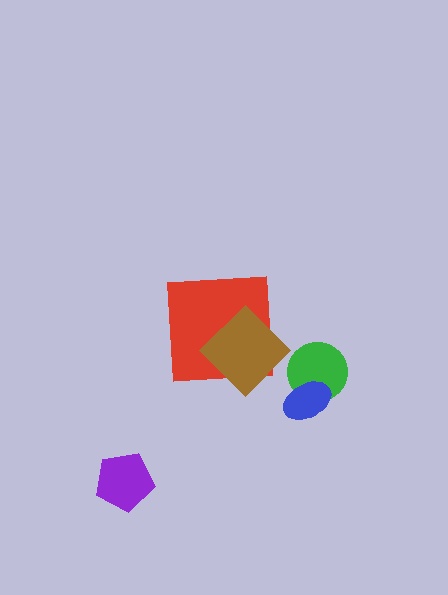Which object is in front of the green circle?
The blue ellipse is in front of the green circle.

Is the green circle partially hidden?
Yes, it is partially covered by another shape.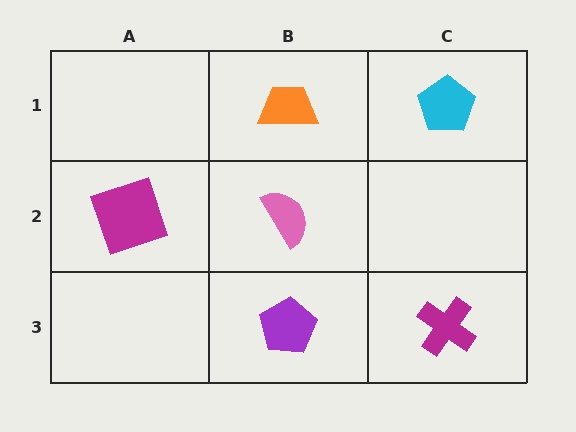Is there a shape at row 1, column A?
No, that cell is empty.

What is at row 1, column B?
An orange trapezoid.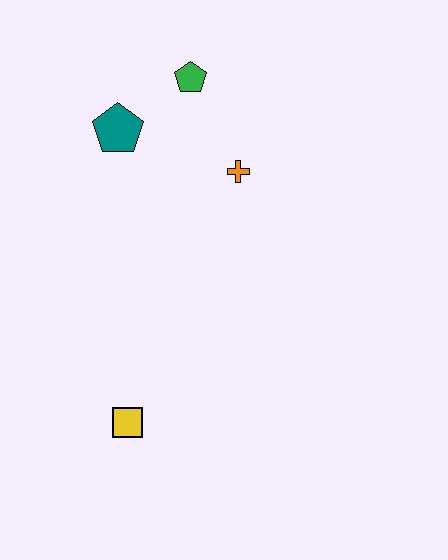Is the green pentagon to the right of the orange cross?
No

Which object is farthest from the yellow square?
The green pentagon is farthest from the yellow square.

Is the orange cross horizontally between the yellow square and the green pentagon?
No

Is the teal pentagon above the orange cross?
Yes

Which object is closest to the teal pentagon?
The green pentagon is closest to the teal pentagon.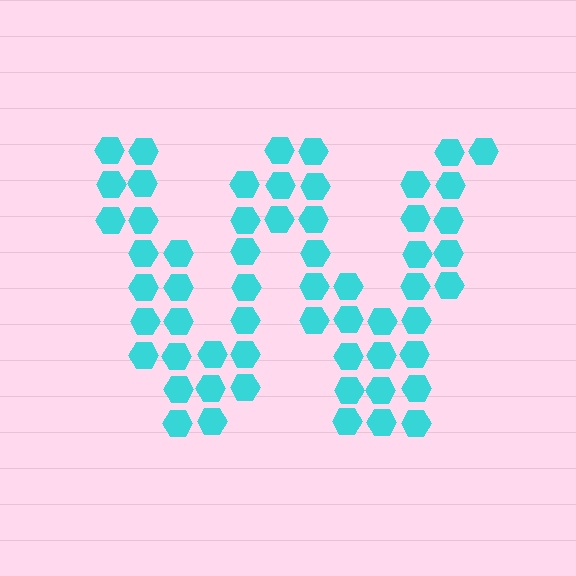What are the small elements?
The small elements are hexagons.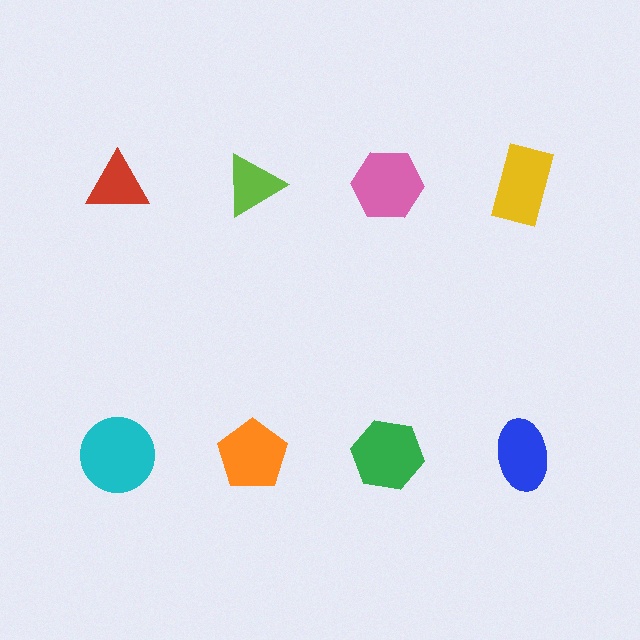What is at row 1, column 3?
A pink hexagon.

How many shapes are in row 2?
4 shapes.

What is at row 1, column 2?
A lime triangle.